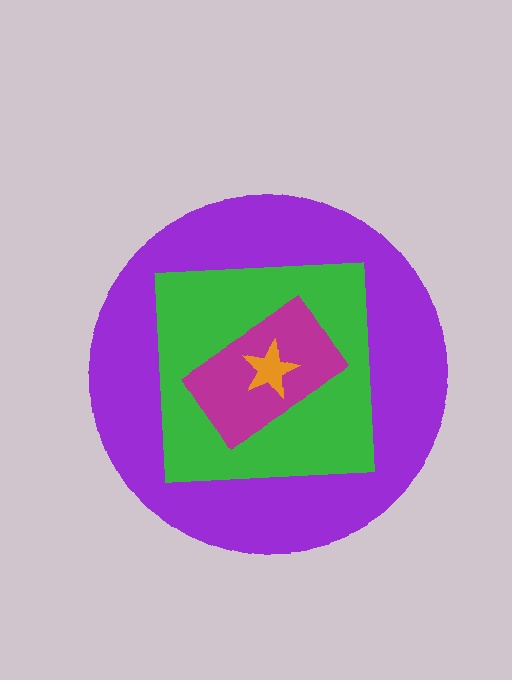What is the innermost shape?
The orange star.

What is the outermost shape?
The purple circle.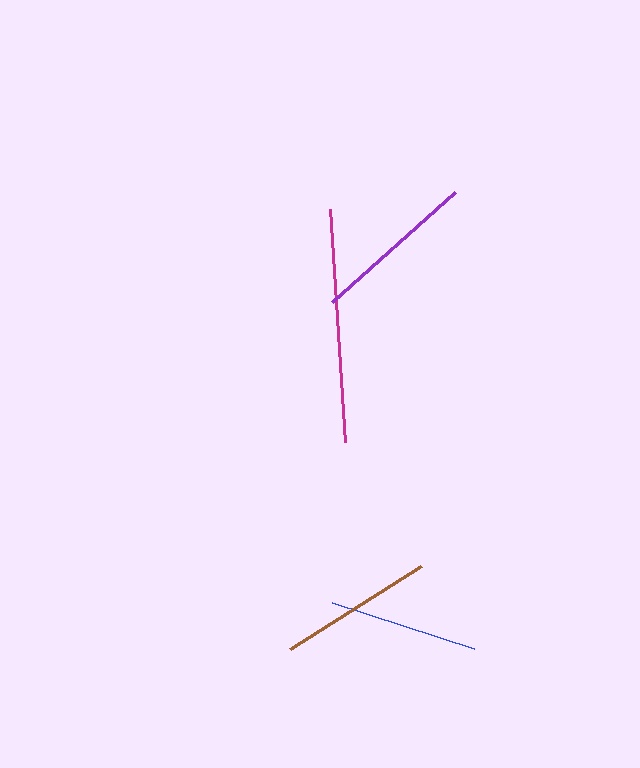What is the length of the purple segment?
The purple segment is approximately 165 pixels long.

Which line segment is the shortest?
The blue line is the shortest at approximately 148 pixels.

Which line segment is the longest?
The magenta line is the longest at approximately 234 pixels.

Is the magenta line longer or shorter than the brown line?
The magenta line is longer than the brown line.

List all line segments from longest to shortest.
From longest to shortest: magenta, purple, brown, blue.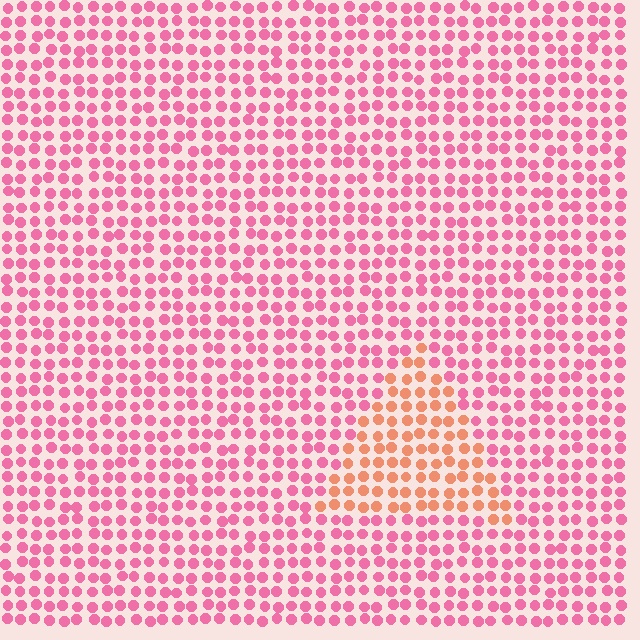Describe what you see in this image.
The image is filled with small pink elements in a uniform arrangement. A triangle-shaped region is visible where the elements are tinted to a slightly different hue, forming a subtle color boundary.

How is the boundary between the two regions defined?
The boundary is defined purely by a slight shift in hue (about 41 degrees). Spacing, size, and orientation are identical on both sides.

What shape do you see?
I see a triangle.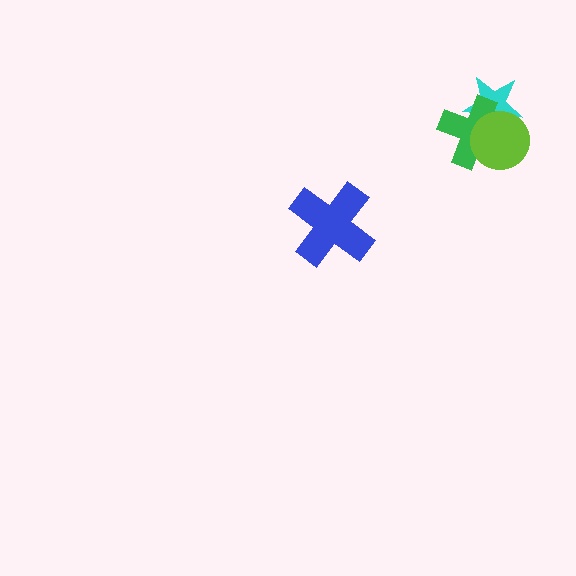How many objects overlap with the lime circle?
2 objects overlap with the lime circle.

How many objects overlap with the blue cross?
0 objects overlap with the blue cross.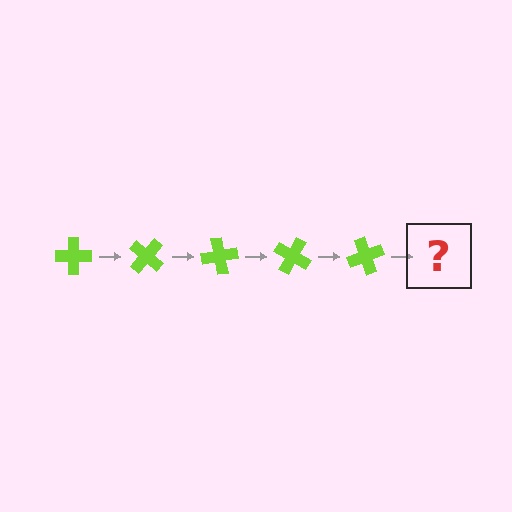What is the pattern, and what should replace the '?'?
The pattern is that the cross rotates 40 degrees each step. The '?' should be a lime cross rotated 200 degrees.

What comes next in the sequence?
The next element should be a lime cross rotated 200 degrees.